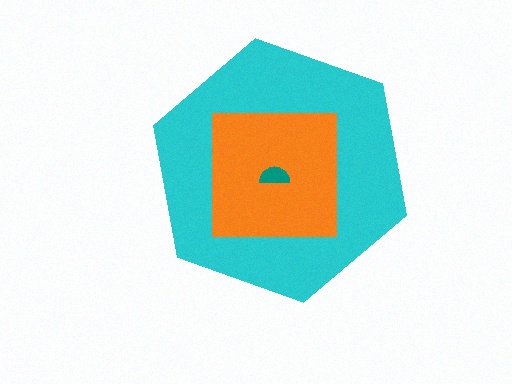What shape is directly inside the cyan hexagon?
The orange square.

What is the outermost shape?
The cyan hexagon.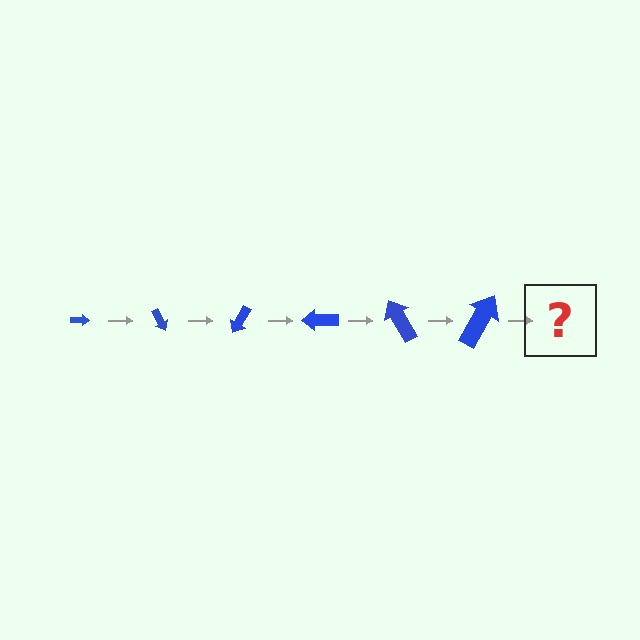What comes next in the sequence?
The next element should be an arrow, larger than the previous one and rotated 360 degrees from the start.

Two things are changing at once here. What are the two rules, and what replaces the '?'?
The two rules are that the arrow grows larger each step and it rotates 60 degrees each step. The '?' should be an arrow, larger than the previous one and rotated 360 degrees from the start.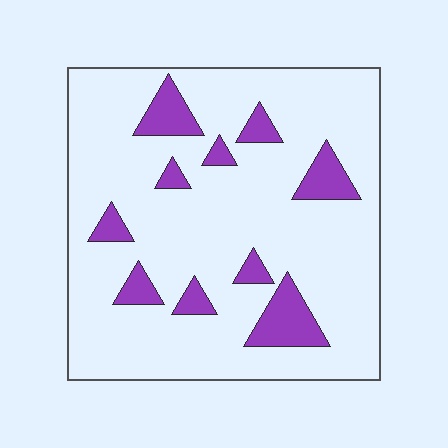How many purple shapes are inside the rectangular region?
10.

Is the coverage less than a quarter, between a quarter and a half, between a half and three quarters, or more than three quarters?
Less than a quarter.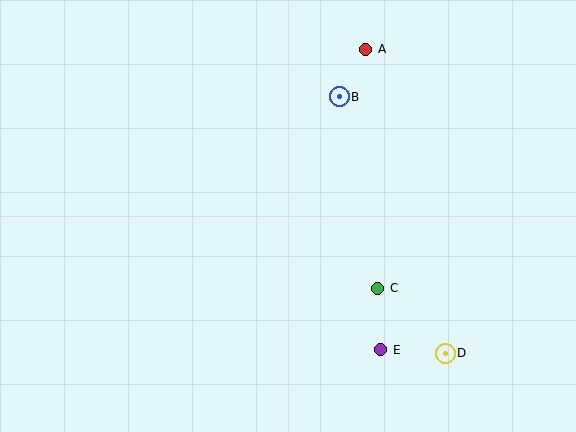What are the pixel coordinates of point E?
Point E is at (381, 350).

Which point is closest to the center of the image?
Point C at (378, 288) is closest to the center.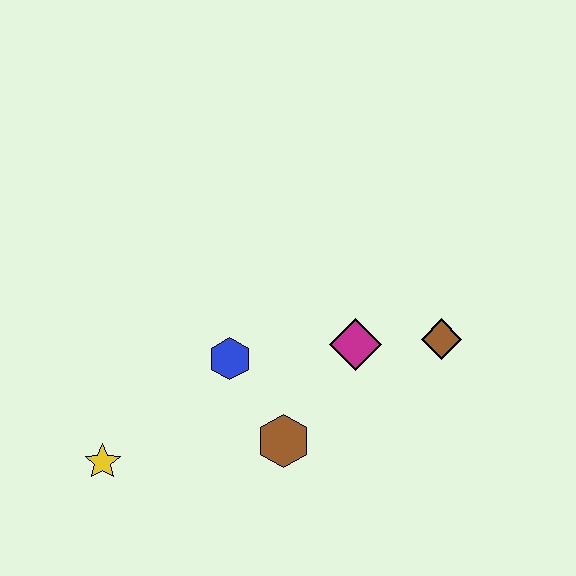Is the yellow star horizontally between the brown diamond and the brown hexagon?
No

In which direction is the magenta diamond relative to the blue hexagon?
The magenta diamond is to the right of the blue hexagon.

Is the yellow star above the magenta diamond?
No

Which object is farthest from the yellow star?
The brown diamond is farthest from the yellow star.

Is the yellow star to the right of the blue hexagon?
No